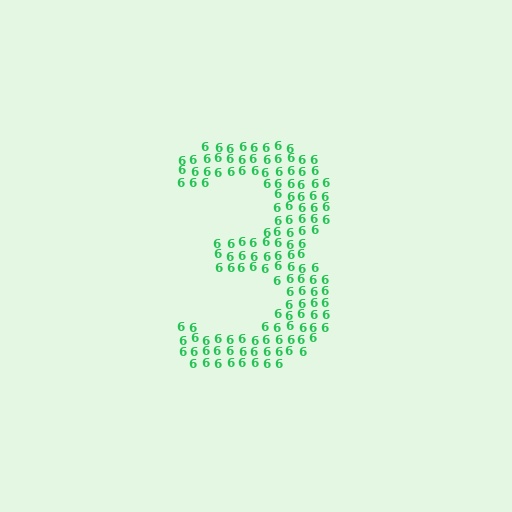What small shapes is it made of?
It is made of small digit 6's.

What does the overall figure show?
The overall figure shows the digit 3.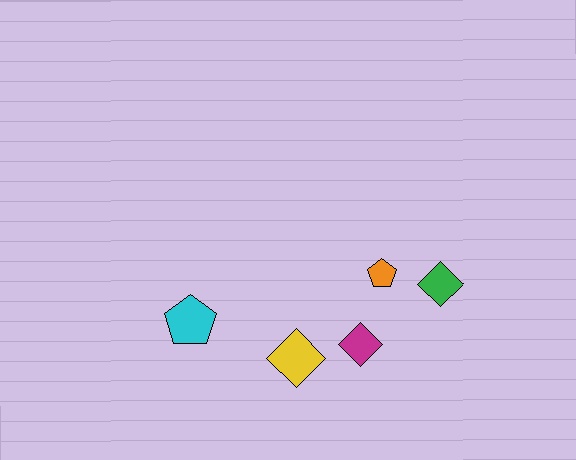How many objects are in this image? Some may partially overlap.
There are 5 objects.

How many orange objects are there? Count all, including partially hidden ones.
There is 1 orange object.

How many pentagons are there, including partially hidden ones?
There are 2 pentagons.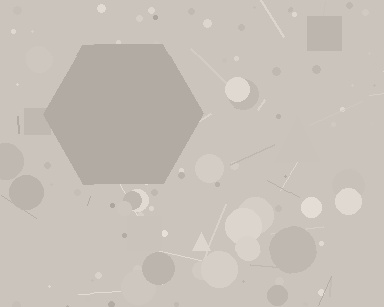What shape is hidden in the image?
A hexagon is hidden in the image.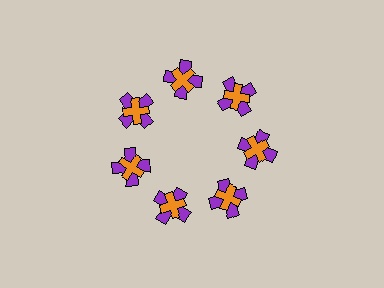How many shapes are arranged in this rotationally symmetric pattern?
There are 14 shapes, arranged in 7 groups of 2.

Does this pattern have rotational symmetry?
Yes, this pattern has 7-fold rotational symmetry. It looks the same after rotating 51 degrees around the center.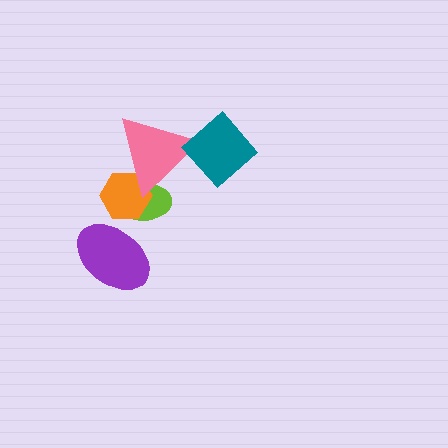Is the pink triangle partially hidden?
Yes, it is partially covered by another shape.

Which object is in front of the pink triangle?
The teal diamond is in front of the pink triangle.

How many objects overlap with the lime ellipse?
2 objects overlap with the lime ellipse.